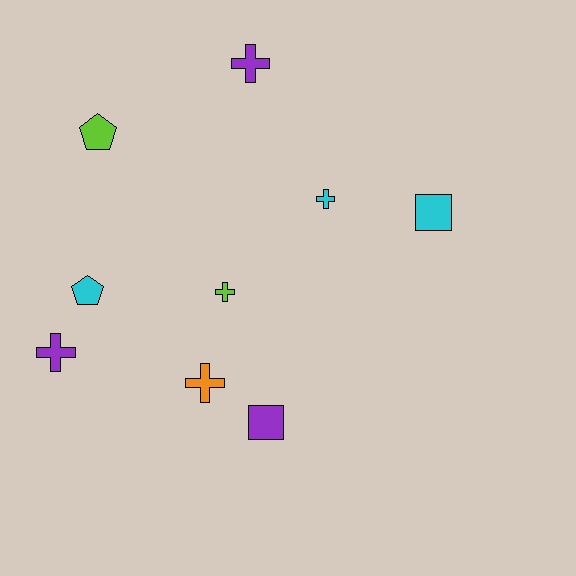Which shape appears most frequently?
Cross, with 5 objects.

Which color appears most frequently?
Purple, with 3 objects.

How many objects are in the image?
There are 9 objects.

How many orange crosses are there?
There is 1 orange cross.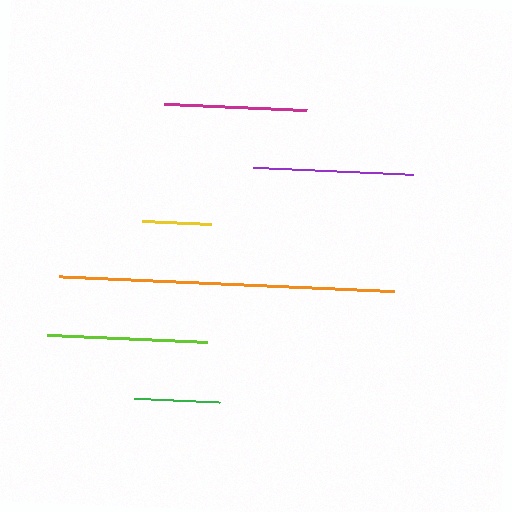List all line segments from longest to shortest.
From longest to shortest: orange, lime, purple, magenta, green, yellow.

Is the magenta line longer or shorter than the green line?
The magenta line is longer than the green line.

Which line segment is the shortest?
The yellow line is the shortest at approximately 69 pixels.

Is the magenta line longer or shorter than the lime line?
The lime line is longer than the magenta line.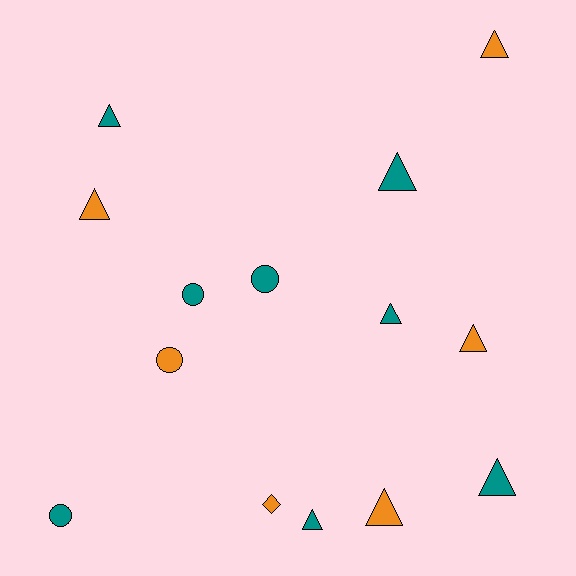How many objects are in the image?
There are 14 objects.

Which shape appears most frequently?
Triangle, with 9 objects.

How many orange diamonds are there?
There is 1 orange diamond.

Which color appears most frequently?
Teal, with 8 objects.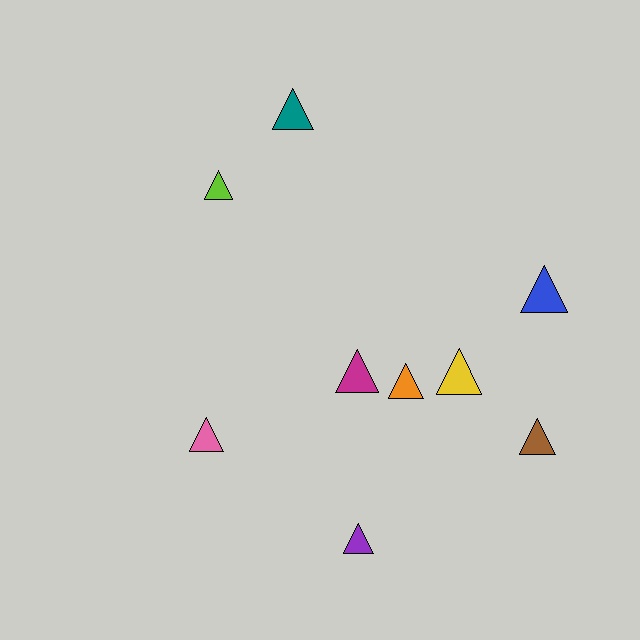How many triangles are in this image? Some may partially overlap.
There are 9 triangles.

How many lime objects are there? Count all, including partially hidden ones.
There is 1 lime object.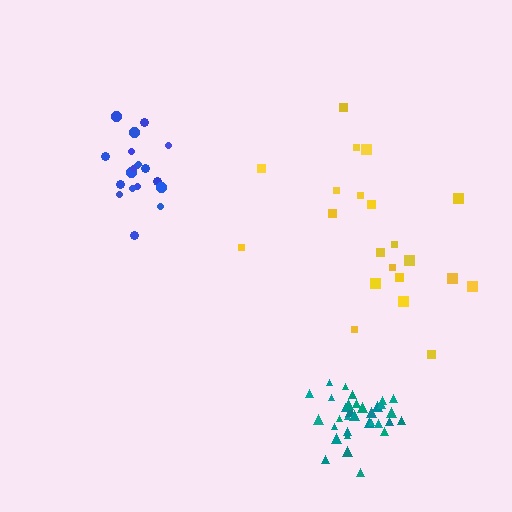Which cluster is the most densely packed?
Teal.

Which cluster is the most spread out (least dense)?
Yellow.